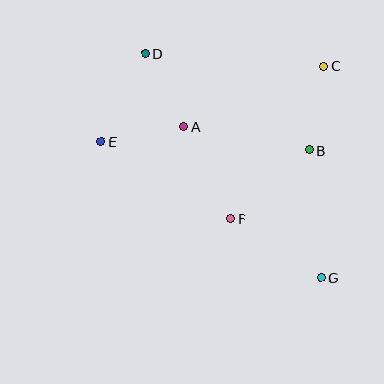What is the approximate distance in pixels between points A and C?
The distance between A and C is approximately 152 pixels.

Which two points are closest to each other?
Points A and D are closest to each other.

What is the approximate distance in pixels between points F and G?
The distance between F and G is approximately 107 pixels.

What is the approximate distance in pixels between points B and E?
The distance between B and E is approximately 208 pixels.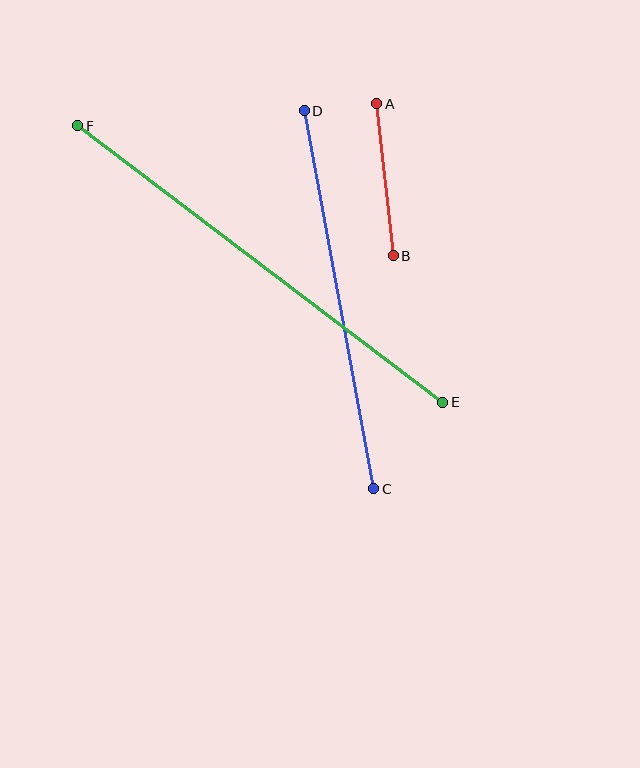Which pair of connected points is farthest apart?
Points E and F are farthest apart.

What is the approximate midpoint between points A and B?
The midpoint is at approximately (385, 180) pixels.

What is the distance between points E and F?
The distance is approximately 458 pixels.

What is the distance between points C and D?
The distance is approximately 384 pixels.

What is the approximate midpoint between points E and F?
The midpoint is at approximately (260, 264) pixels.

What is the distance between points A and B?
The distance is approximately 153 pixels.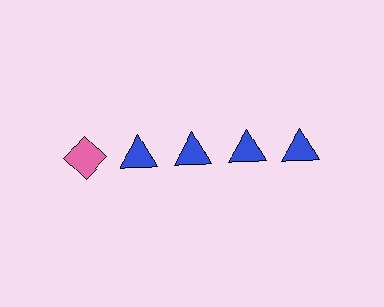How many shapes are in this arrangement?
There are 5 shapes arranged in a grid pattern.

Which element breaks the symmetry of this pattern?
The pink diamond in the top row, leftmost column breaks the symmetry. All other shapes are blue triangles.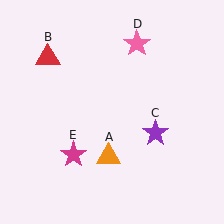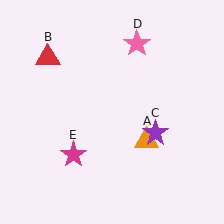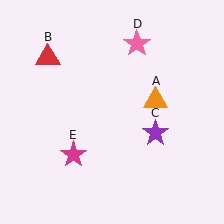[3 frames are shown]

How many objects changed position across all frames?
1 object changed position: orange triangle (object A).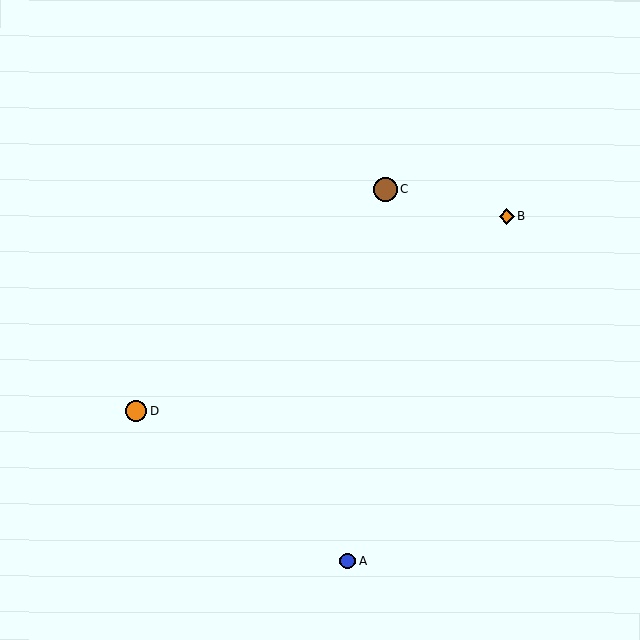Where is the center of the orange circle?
The center of the orange circle is at (136, 410).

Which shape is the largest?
The brown circle (labeled C) is the largest.